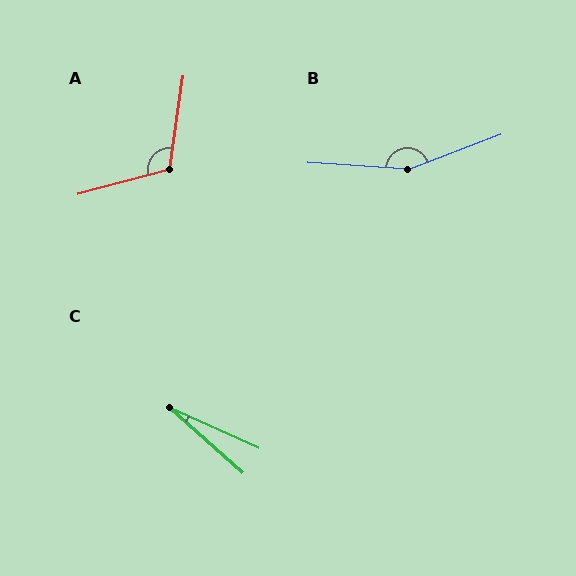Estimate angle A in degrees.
Approximately 113 degrees.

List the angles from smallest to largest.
C (18°), A (113°), B (155°).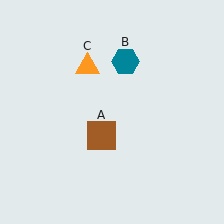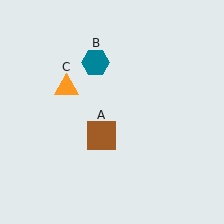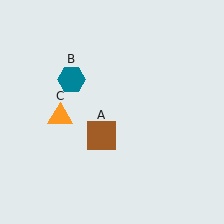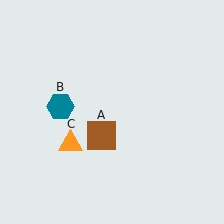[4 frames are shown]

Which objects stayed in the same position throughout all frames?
Brown square (object A) remained stationary.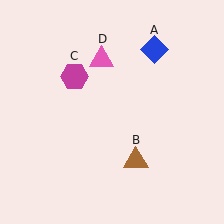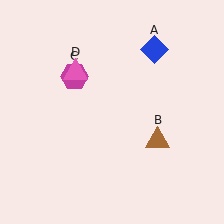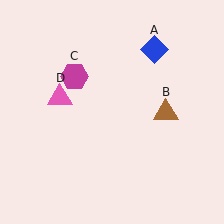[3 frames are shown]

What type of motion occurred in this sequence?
The brown triangle (object B), pink triangle (object D) rotated counterclockwise around the center of the scene.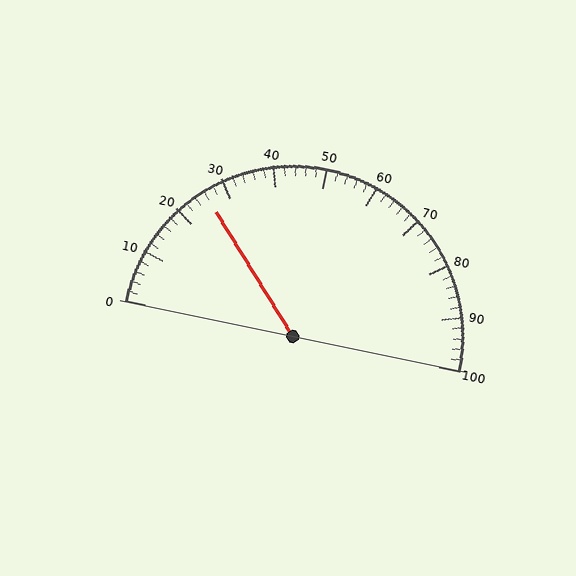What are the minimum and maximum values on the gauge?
The gauge ranges from 0 to 100.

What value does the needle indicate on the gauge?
The needle indicates approximately 26.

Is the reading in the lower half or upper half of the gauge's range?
The reading is in the lower half of the range (0 to 100).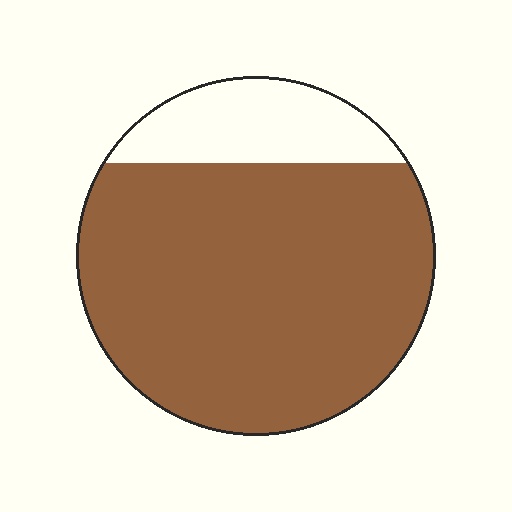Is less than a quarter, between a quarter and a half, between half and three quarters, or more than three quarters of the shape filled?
More than three quarters.